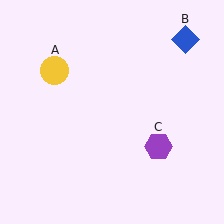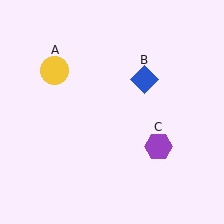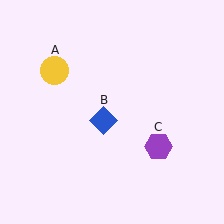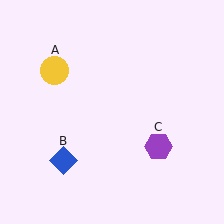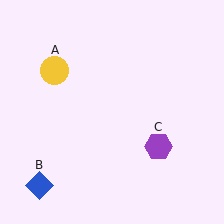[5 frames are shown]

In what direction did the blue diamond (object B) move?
The blue diamond (object B) moved down and to the left.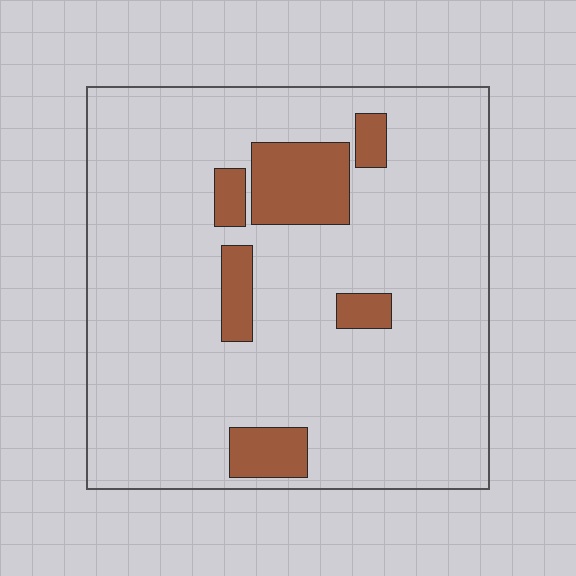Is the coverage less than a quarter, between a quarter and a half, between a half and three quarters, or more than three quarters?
Less than a quarter.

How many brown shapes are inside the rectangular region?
6.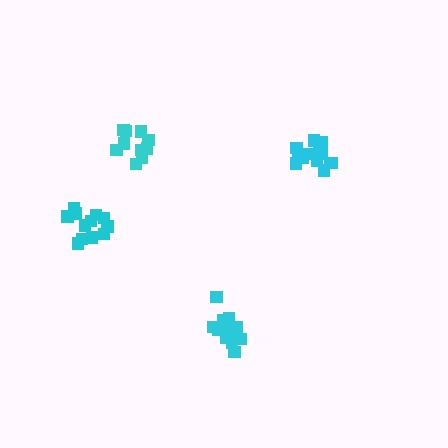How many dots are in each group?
Group 1: 12 dots, Group 2: 10 dots, Group 3: 13 dots, Group 4: 13 dots (48 total).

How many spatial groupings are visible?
There are 4 spatial groupings.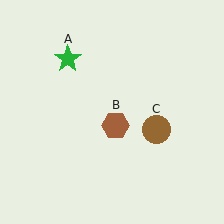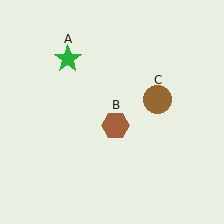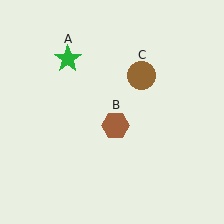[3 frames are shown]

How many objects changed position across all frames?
1 object changed position: brown circle (object C).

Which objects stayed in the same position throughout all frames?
Green star (object A) and brown hexagon (object B) remained stationary.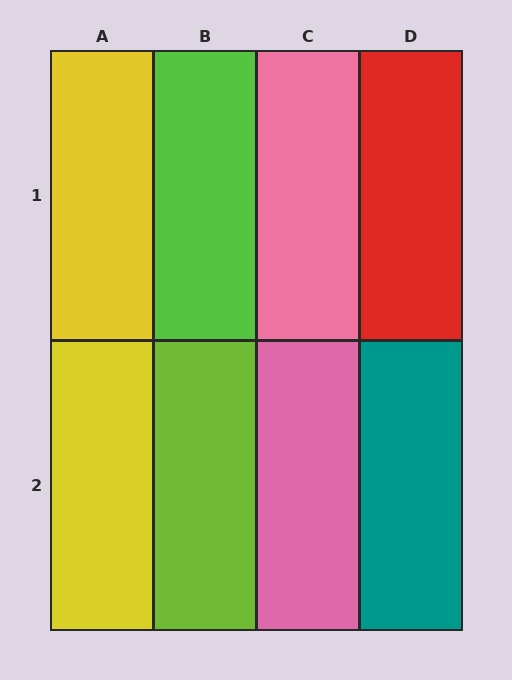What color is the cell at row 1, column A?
Yellow.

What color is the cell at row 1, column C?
Pink.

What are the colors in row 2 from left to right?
Yellow, lime, pink, teal.